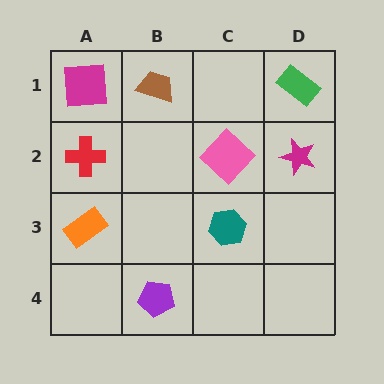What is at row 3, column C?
A teal hexagon.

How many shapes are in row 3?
2 shapes.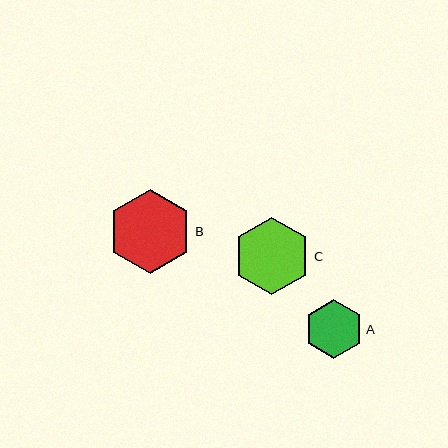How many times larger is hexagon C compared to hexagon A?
Hexagon C is approximately 1.3 times the size of hexagon A.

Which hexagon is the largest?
Hexagon B is the largest with a size of approximately 84 pixels.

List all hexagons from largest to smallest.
From largest to smallest: B, C, A.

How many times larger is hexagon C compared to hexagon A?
Hexagon C is approximately 1.3 times the size of hexagon A.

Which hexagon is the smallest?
Hexagon A is the smallest with a size of approximately 59 pixels.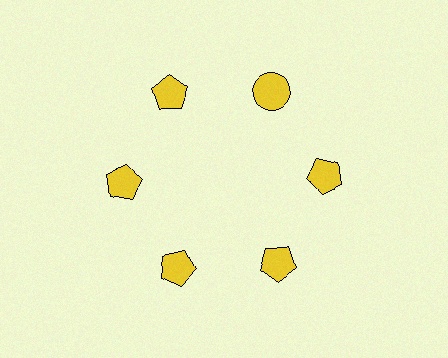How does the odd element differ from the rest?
It has a different shape: circle instead of pentagon.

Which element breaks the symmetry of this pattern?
The yellow circle at roughly the 1 o'clock position breaks the symmetry. All other shapes are yellow pentagons.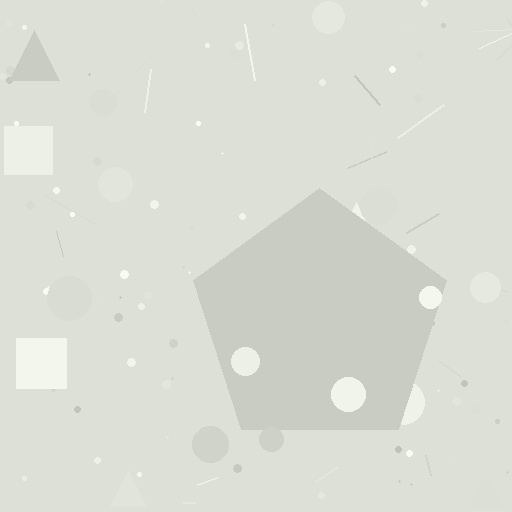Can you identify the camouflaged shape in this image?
The camouflaged shape is a pentagon.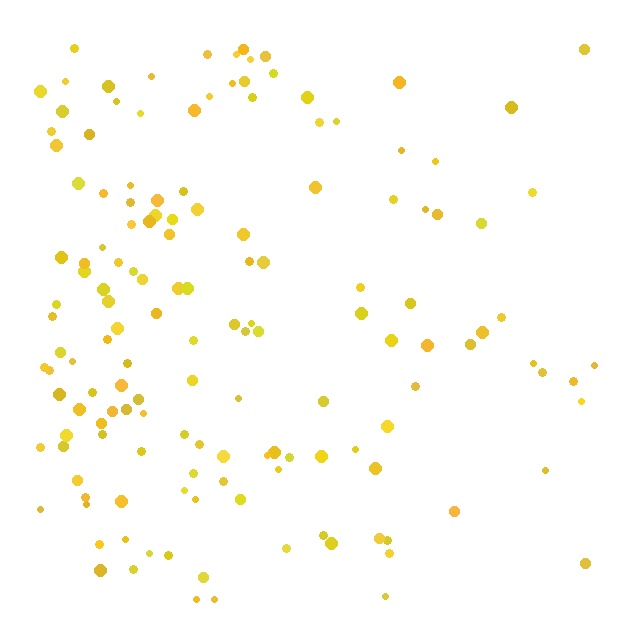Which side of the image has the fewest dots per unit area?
The right.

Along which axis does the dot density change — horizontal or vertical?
Horizontal.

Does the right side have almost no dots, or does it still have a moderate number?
Still a moderate number, just noticeably fewer than the left.